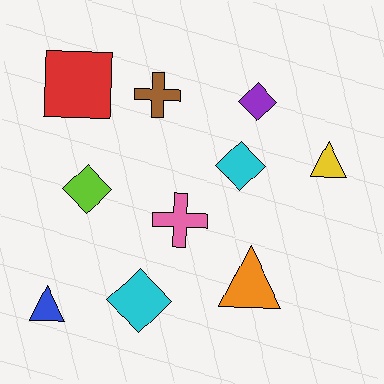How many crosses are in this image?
There are 2 crosses.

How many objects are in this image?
There are 10 objects.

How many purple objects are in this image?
There is 1 purple object.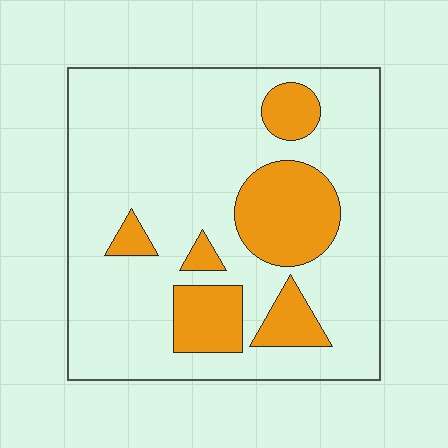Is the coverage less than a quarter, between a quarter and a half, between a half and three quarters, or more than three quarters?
Less than a quarter.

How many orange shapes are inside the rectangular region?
6.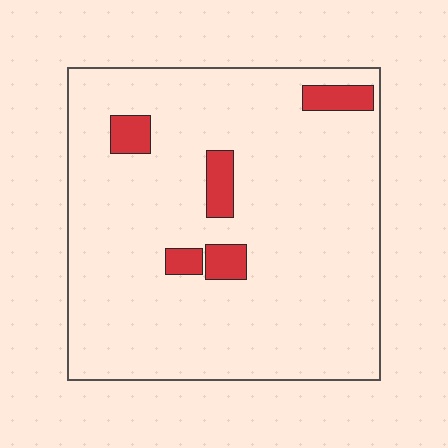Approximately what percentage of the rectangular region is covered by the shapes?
Approximately 10%.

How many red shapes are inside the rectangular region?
5.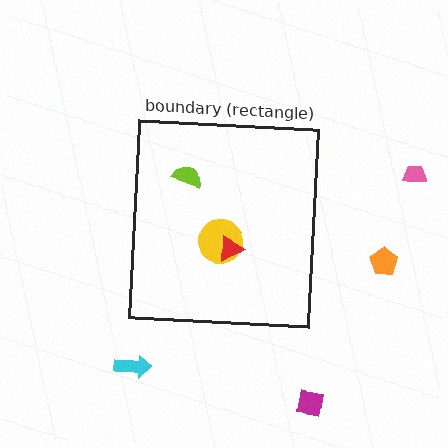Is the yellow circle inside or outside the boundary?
Inside.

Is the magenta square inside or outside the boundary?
Outside.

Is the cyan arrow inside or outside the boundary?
Outside.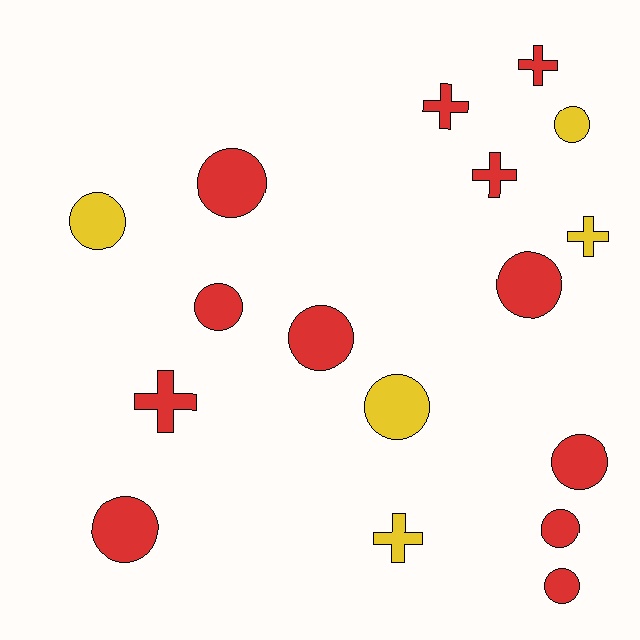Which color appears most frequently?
Red, with 12 objects.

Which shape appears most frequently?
Circle, with 11 objects.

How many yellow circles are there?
There are 3 yellow circles.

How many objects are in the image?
There are 17 objects.